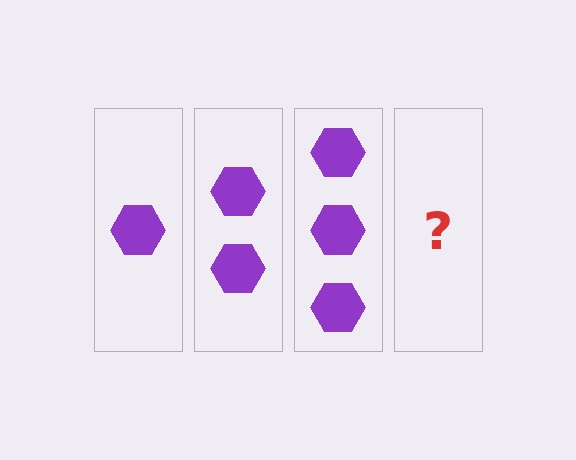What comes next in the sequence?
The next element should be 4 hexagons.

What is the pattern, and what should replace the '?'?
The pattern is that each step adds one more hexagon. The '?' should be 4 hexagons.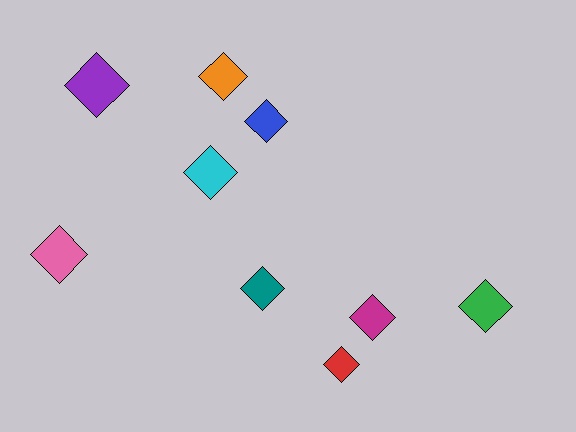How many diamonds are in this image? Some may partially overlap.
There are 9 diamonds.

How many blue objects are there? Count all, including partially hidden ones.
There is 1 blue object.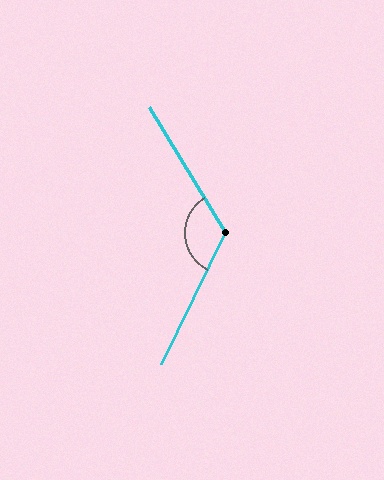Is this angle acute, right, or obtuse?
It is obtuse.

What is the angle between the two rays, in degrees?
Approximately 123 degrees.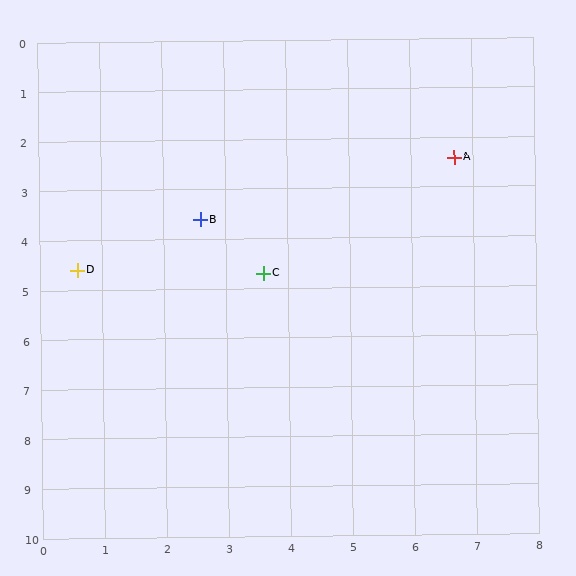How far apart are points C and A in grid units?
Points C and A are about 3.9 grid units apart.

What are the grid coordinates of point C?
Point C is at approximately (3.6, 4.7).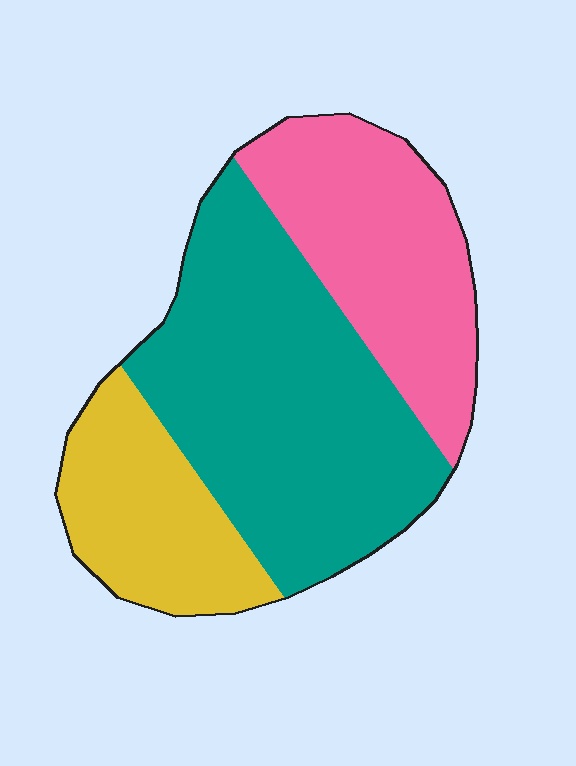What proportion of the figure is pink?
Pink covers 30% of the figure.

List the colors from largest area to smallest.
From largest to smallest: teal, pink, yellow.